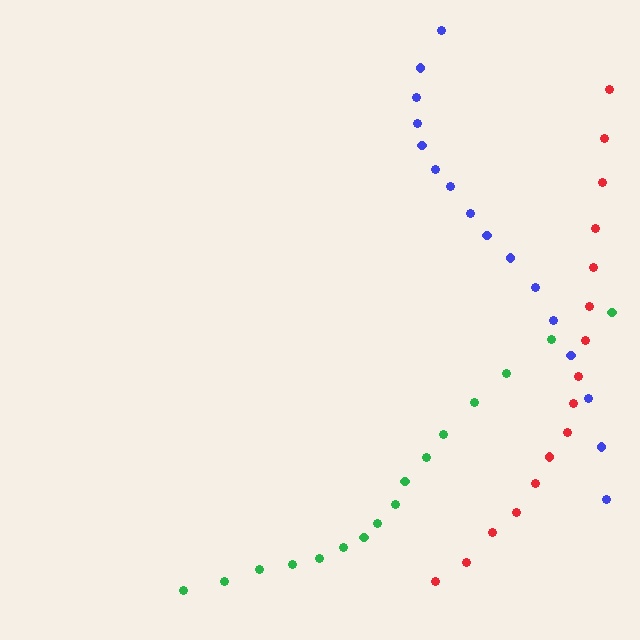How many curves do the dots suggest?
There are 3 distinct paths.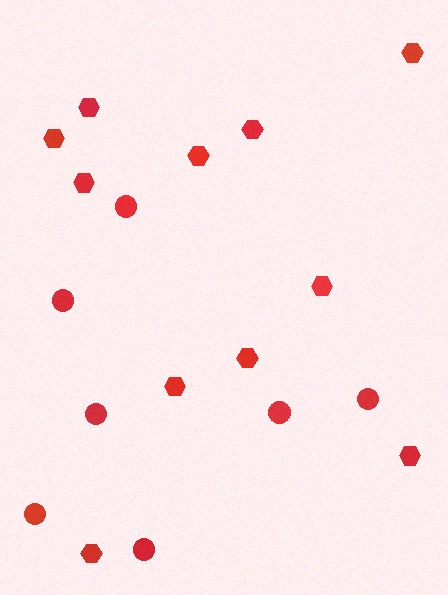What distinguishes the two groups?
There are 2 groups: one group of hexagons (11) and one group of circles (7).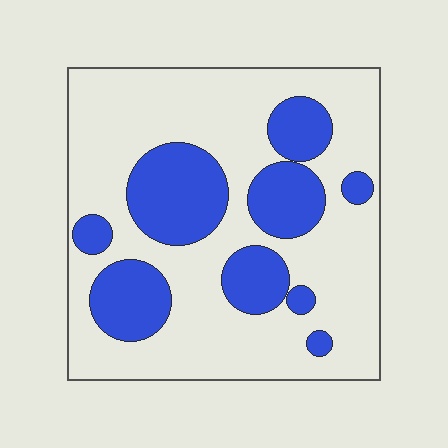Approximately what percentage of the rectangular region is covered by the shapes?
Approximately 30%.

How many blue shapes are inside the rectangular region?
9.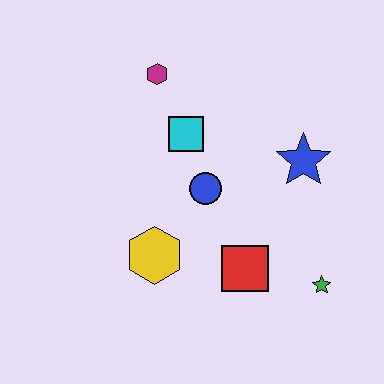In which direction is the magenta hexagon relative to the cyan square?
The magenta hexagon is above the cyan square.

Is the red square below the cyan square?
Yes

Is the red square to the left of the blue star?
Yes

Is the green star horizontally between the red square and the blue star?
No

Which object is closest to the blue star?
The blue circle is closest to the blue star.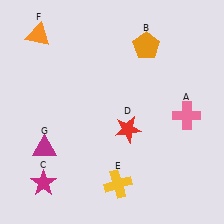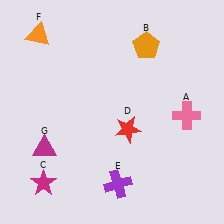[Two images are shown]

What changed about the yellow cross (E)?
In Image 1, E is yellow. In Image 2, it changed to purple.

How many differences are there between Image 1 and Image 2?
There is 1 difference between the two images.